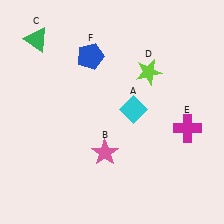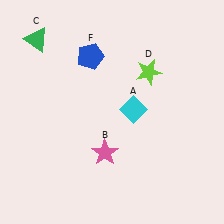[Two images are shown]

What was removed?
The magenta cross (E) was removed in Image 2.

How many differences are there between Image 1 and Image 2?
There is 1 difference between the two images.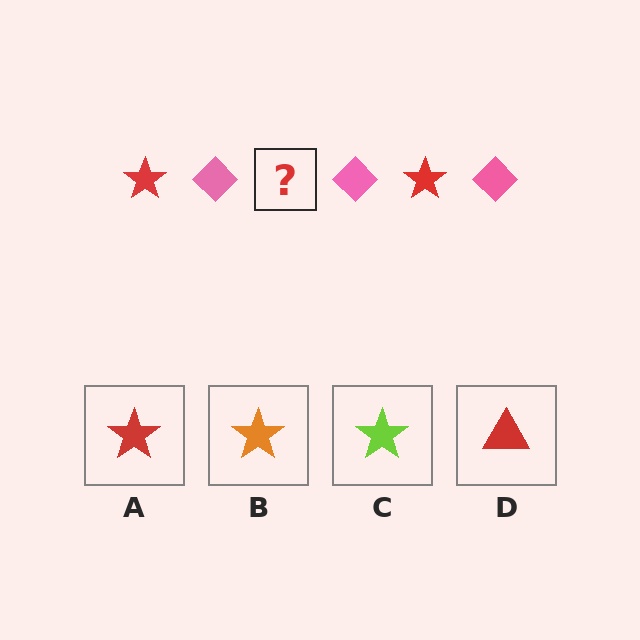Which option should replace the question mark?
Option A.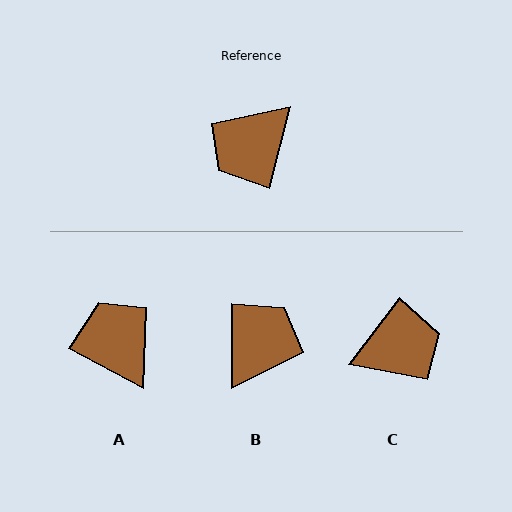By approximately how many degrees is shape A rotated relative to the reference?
Approximately 104 degrees clockwise.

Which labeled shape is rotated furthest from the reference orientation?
B, about 165 degrees away.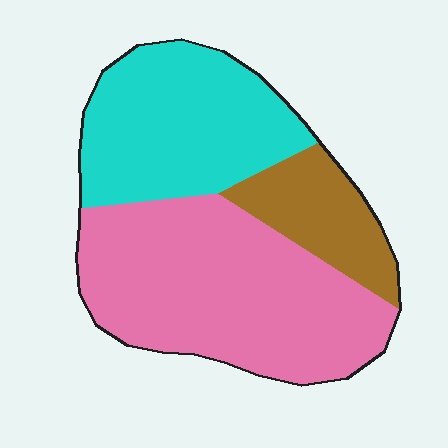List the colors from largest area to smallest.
From largest to smallest: pink, cyan, brown.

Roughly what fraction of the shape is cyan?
Cyan covers 34% of the shape.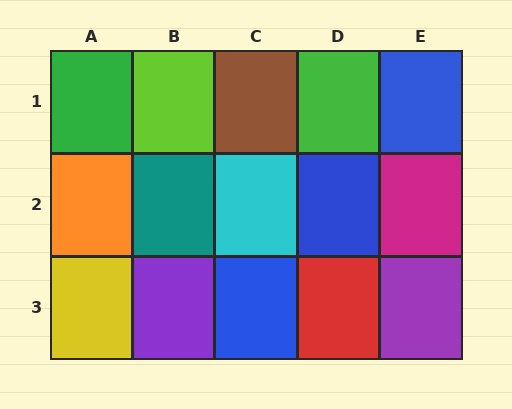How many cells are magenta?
1 cell is magenta.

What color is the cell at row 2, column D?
Blue.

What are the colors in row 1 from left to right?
Green, lime, brown, green, blue.